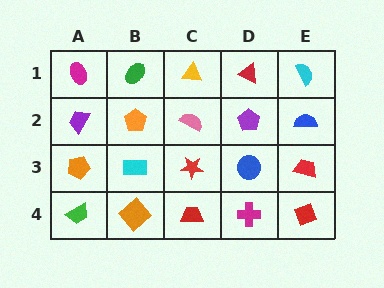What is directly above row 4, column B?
A cyan rectangle.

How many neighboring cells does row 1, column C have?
3.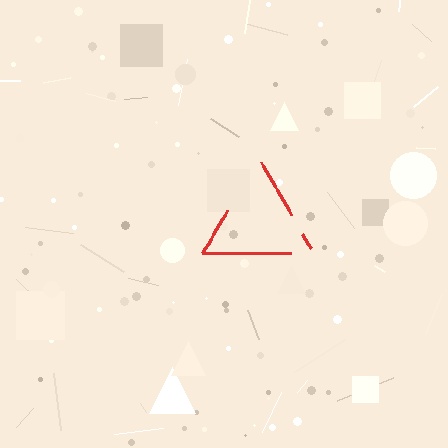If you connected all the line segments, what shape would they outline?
They would outline a triangle.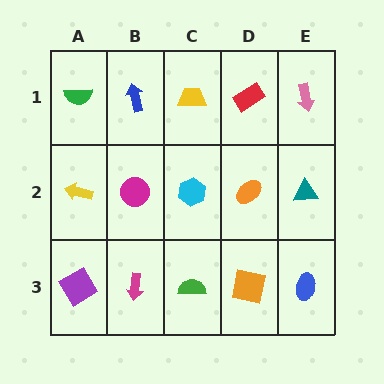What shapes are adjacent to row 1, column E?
A teal triangle (row 2, column E), a red rectangle (row 1, column D).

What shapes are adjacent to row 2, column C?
A yellow trapezoid (row 1, column C), a green semicircle (row 3, column C), a magenta circle (row 2, column B), an orange ellipse (row 2, column D).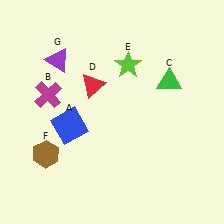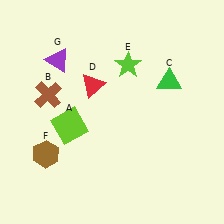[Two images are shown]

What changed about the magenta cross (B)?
In Image 1, B is magenta. In Image 2, it changed to brown.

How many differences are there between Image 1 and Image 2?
There are 2 differences between the two images.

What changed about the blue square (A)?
In Image 1, A is blue. In Image 2, it changed to lime.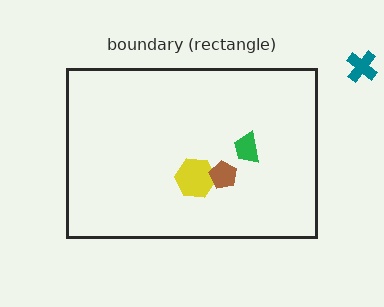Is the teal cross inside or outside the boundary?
Outside.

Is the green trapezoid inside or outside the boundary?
Inside.